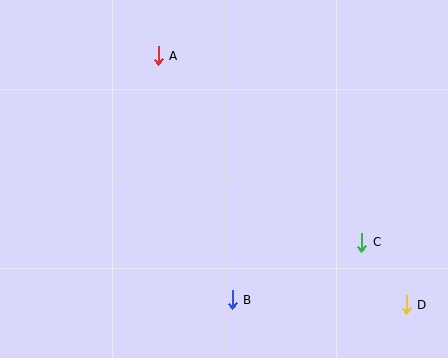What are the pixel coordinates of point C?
Point C is at (362, 242).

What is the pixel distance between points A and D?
The distance between A and D is 352 pixels.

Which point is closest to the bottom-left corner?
Point B is closest to the bottom-left corner.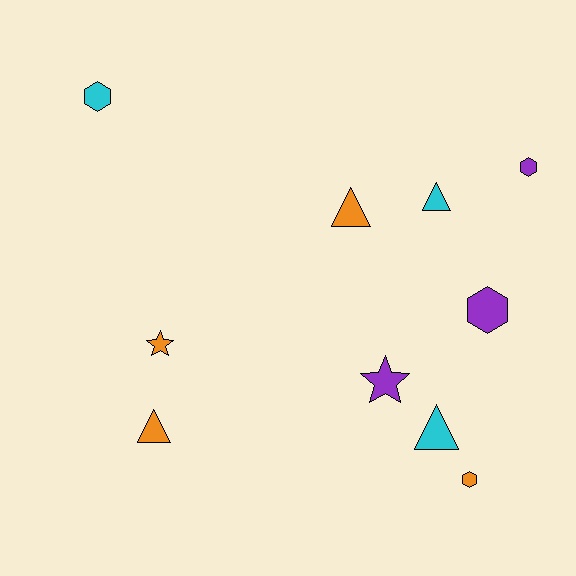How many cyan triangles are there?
There are 2 cyan triangles.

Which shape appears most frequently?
Triangle, with 4 objects.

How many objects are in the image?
There are 10 objects.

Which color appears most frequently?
Orange, with 4 objects.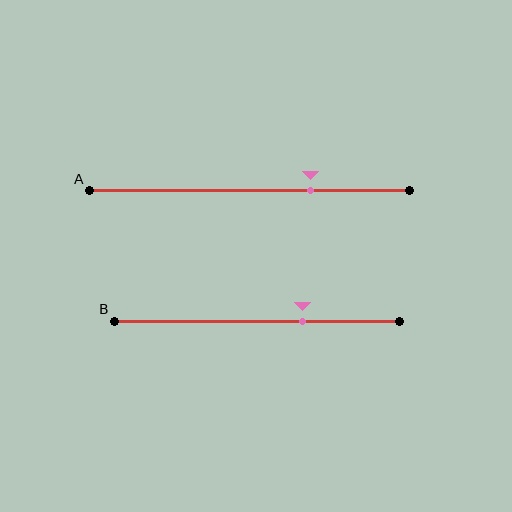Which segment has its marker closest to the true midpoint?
Segment B has its marker closest to the true midpoint.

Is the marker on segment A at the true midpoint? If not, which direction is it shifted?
No, the marker on segment A is shifted to the right by about 19% of the segment length.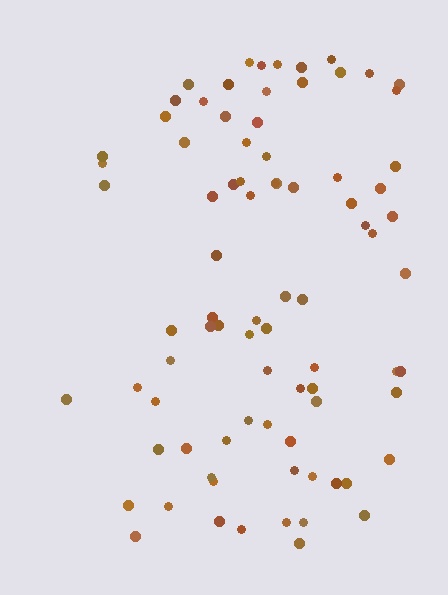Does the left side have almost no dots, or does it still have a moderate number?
Still a moderate number, just noticeably fewer than the right.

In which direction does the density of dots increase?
From left to right, with the right side densest.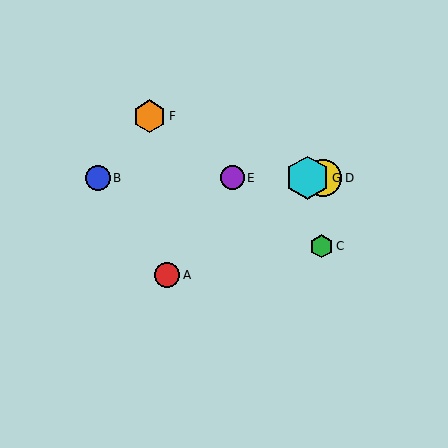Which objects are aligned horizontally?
Objects B, D, E, G are aligned horizontally.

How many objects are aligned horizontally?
4 objects (B, D, E, G) are aligned horizontally.